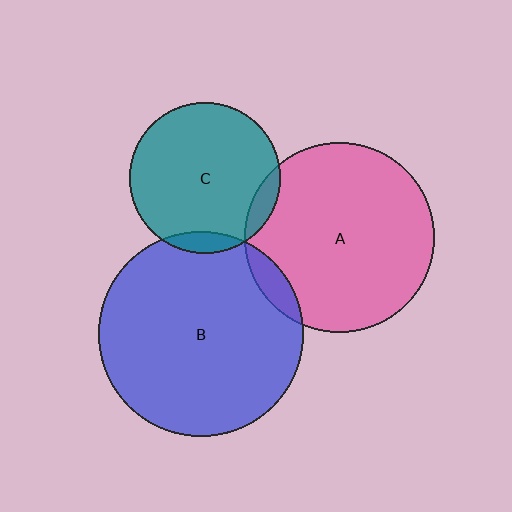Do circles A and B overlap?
Yes.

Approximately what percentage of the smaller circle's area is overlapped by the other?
Approximately 5%.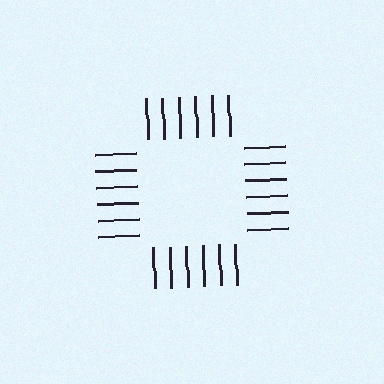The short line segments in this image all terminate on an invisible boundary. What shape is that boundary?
An illusory square — the line segments terminate on its edges but no continuous stroke is drawn.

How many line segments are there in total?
24 — 6 along each of the 4 edges.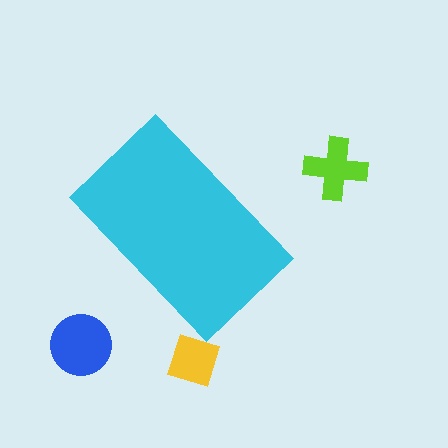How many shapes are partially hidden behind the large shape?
0 shapes are partially hidden.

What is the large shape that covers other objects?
A cyan rectangle.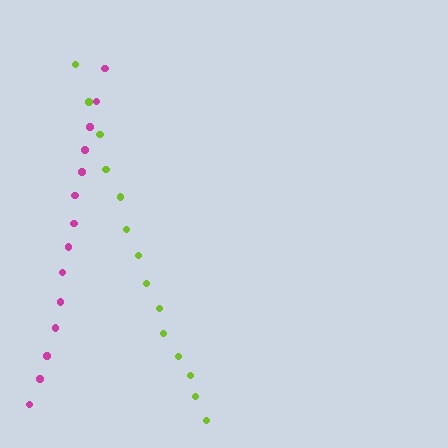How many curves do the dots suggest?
There are 2 distinct paths.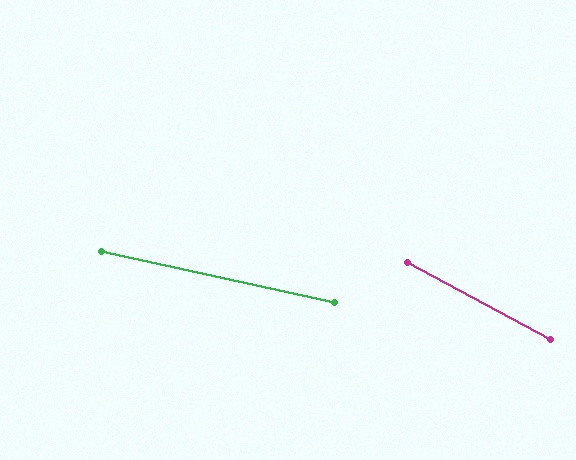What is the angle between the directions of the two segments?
Approximately 16 degrees.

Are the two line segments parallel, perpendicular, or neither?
Neither parallel nor perpendicular — they differ by about 16°.